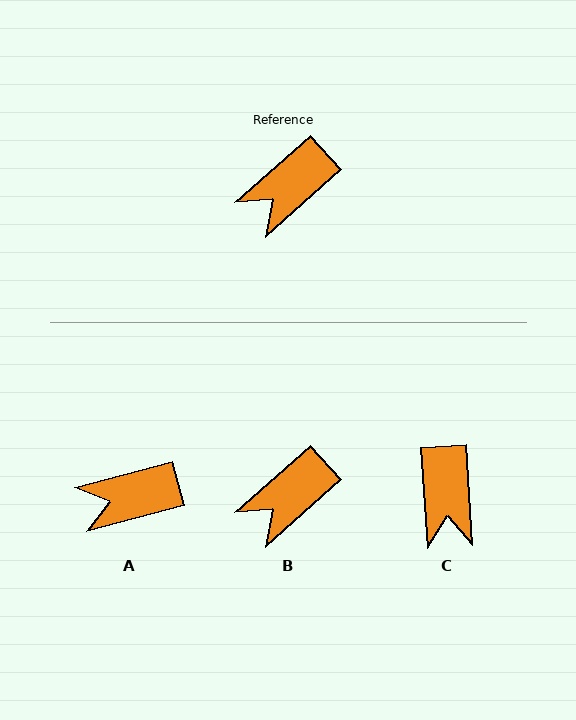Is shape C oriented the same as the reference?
No, it is off by about 52 degrees.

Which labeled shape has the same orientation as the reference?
B.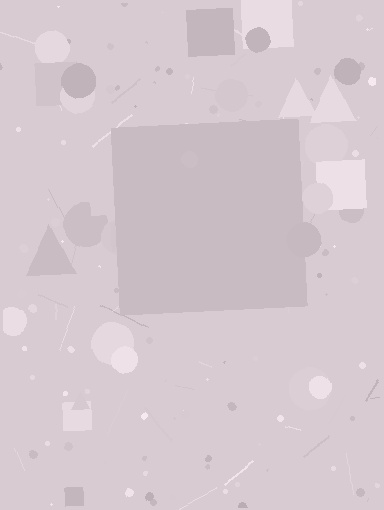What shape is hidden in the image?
A square is hidden in the image.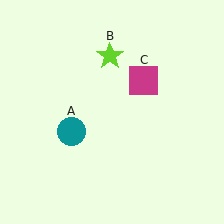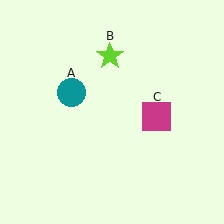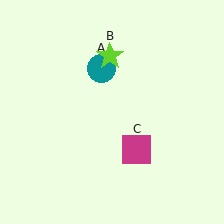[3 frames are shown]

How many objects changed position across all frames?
2 objects changed position: teal circle (object A), magenta square (object C).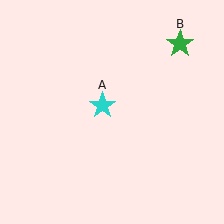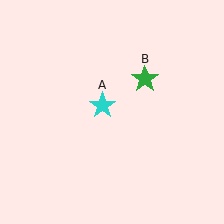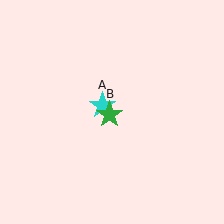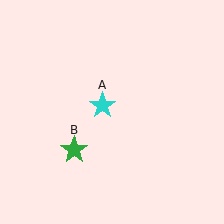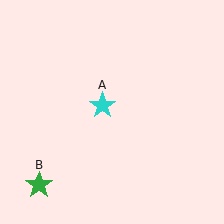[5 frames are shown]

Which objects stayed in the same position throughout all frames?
Cyan star (object A) remained stationary.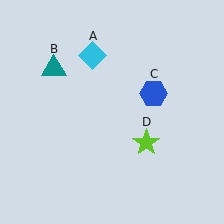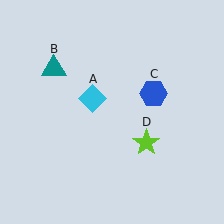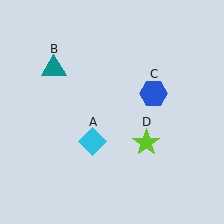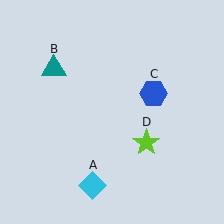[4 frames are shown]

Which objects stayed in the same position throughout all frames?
Teal triangle (object B) and blue hexagon (object C) and lime star (object D) remained stationary.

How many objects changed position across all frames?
1 object changed position: cyan diamond (object A).